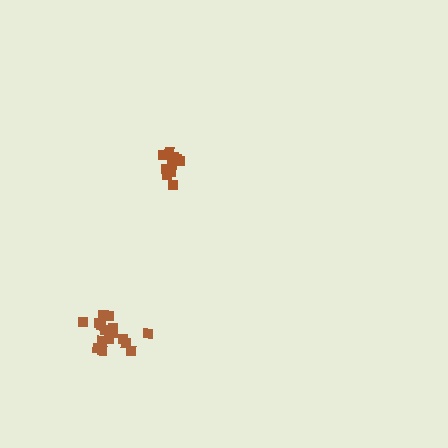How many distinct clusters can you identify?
There are 2 distinct clusters.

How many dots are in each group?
Group 1: 17 dots, Group 2: 11 dots (28 total).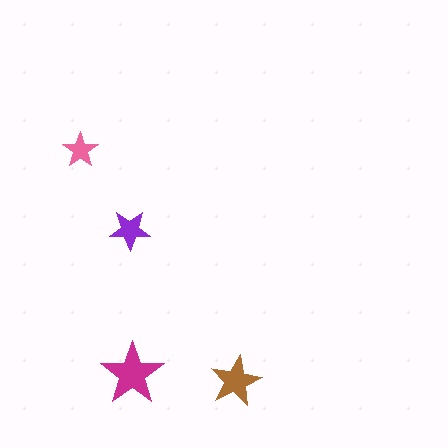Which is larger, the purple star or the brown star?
The brown one.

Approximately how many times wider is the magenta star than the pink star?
About 2 times wider.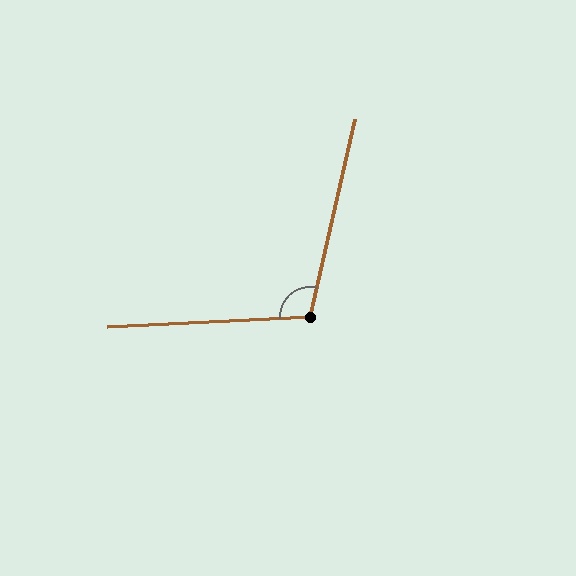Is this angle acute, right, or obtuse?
It is obtuse.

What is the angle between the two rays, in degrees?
Approximately 106 degrees.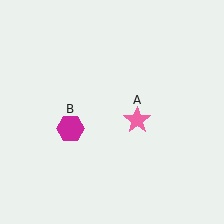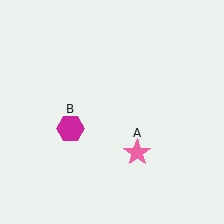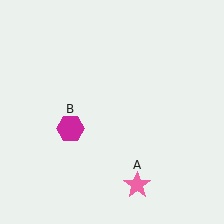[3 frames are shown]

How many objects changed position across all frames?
1 object changed position: pink star (object A).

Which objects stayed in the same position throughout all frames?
Magenta hexagon (object B) remained stationary.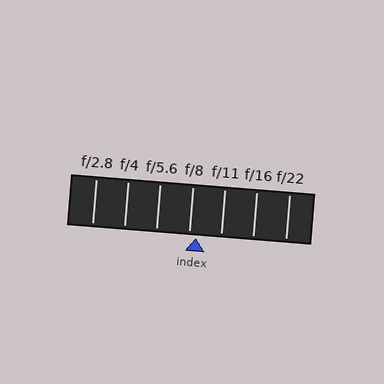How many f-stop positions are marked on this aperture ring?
There are 7 f-stop positions marked.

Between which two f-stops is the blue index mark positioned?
The index mark is between f/8 and f/11.